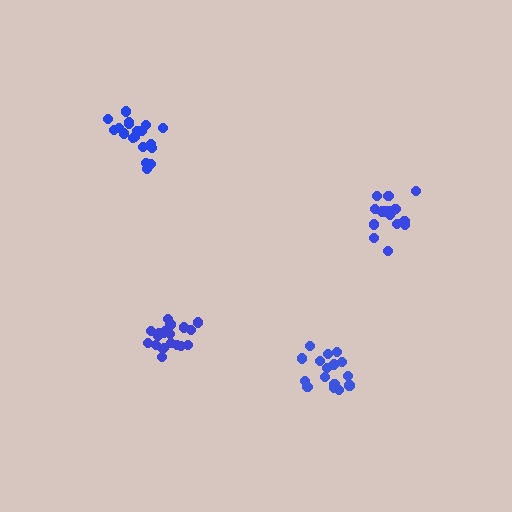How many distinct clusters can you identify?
There are 4 distinct clusters.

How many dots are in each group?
Group 1: 16 dots, Group 2: 19 dots, Group 3: 20 dots, Group 4: 15 dots (70 total).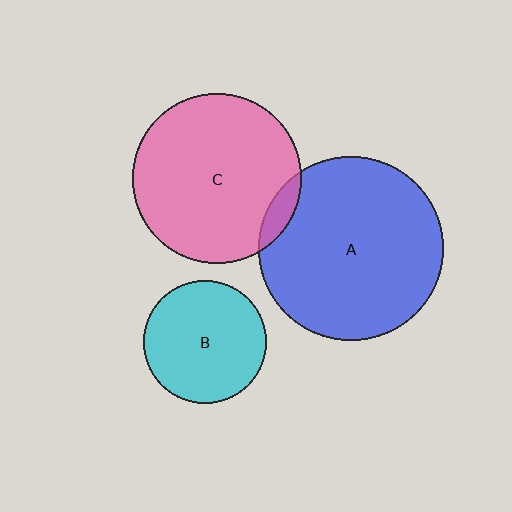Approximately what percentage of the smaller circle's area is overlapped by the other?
Approximately 5%.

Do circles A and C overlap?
Yes.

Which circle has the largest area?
Circle A (blue).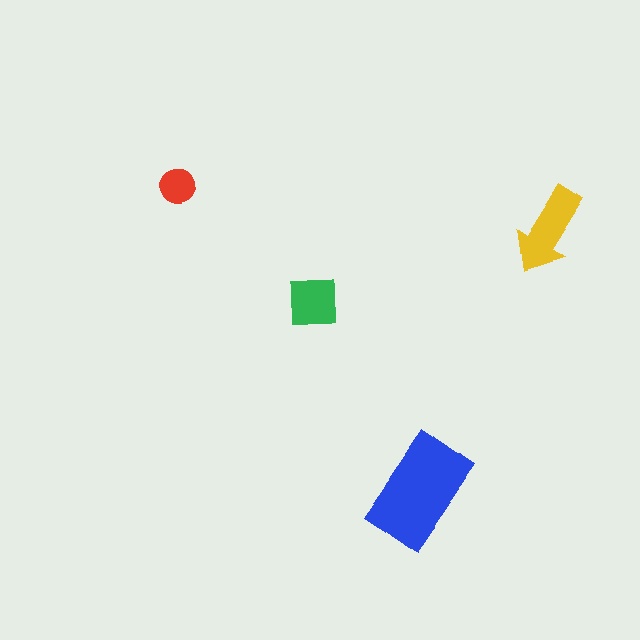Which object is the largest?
The blue rectangle.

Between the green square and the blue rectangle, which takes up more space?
The blue rectangle.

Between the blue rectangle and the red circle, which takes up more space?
The blue rectangle.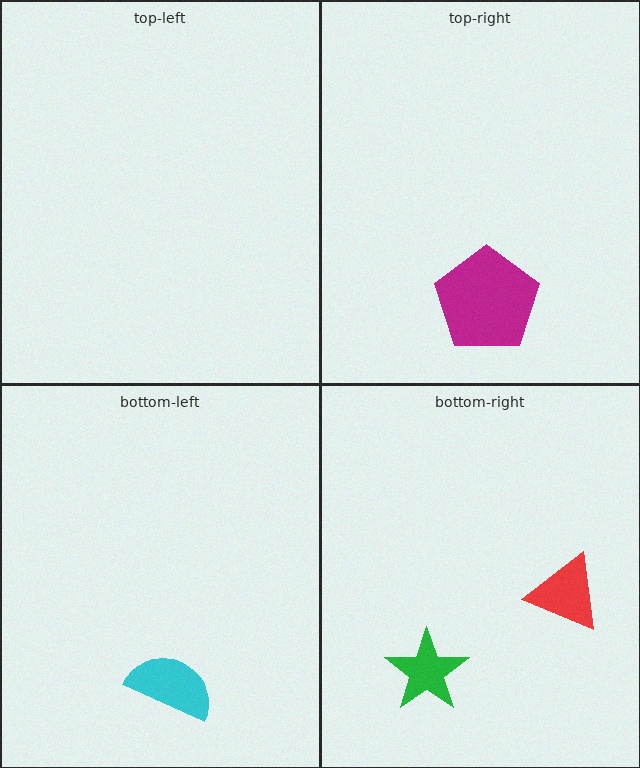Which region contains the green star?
The bottom-right region.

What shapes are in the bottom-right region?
The green star, the red triangle.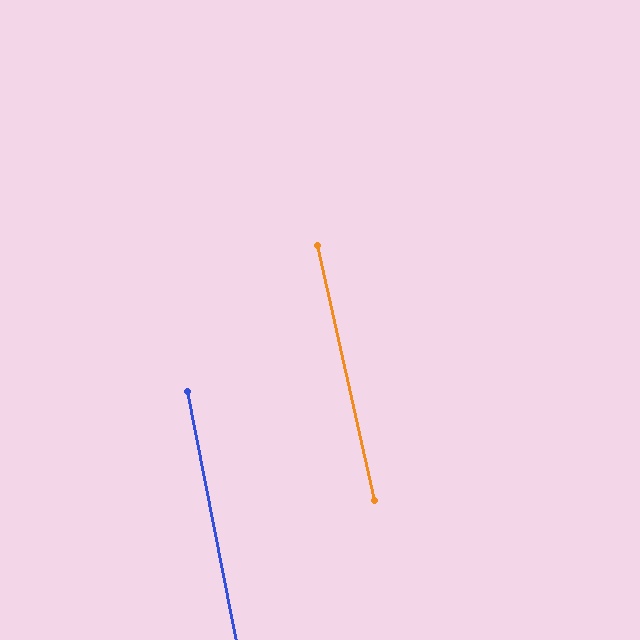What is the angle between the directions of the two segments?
Approximately 2 degrees.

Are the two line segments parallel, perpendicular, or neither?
Parallel — their directions differ by only 1.6°.